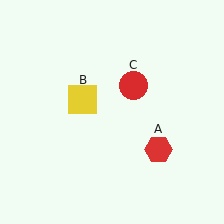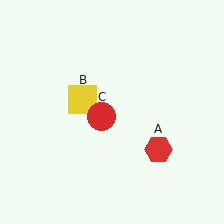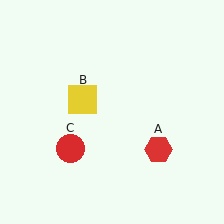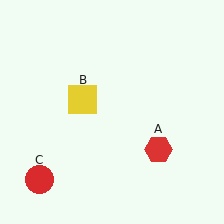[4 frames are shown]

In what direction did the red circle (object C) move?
The red circle (object C) moved down and to the left.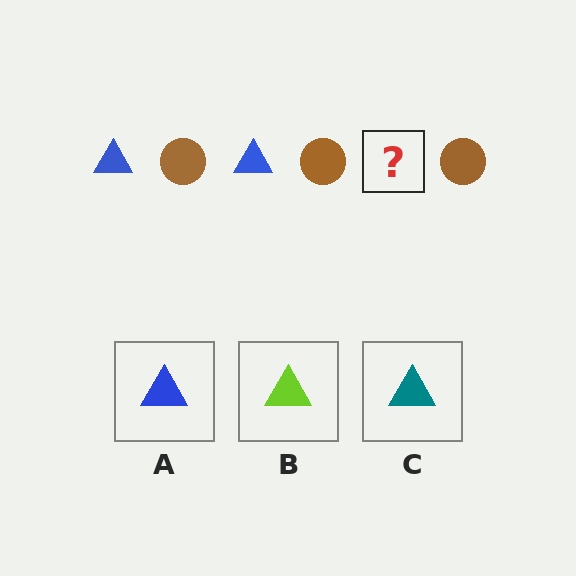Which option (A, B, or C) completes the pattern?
A.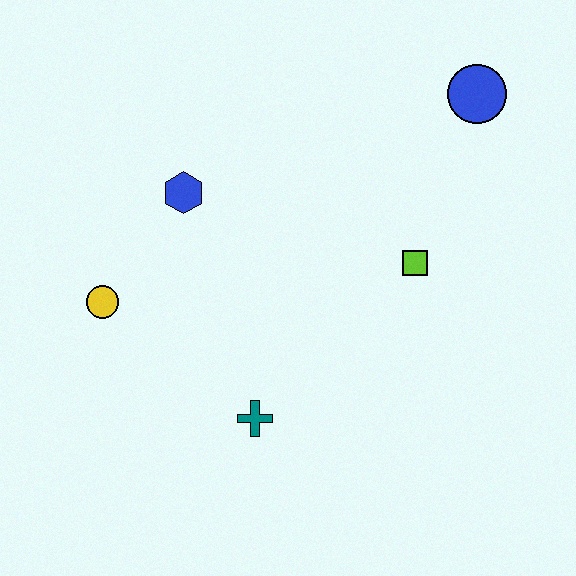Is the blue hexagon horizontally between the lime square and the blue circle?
No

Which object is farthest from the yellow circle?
The blue circle is farthest from the yellow circle.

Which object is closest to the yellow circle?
The blue hexagon is closest to the yellow circle.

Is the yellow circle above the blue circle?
No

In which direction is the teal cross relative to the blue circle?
The teal cross is below the blue circle.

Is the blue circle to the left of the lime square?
No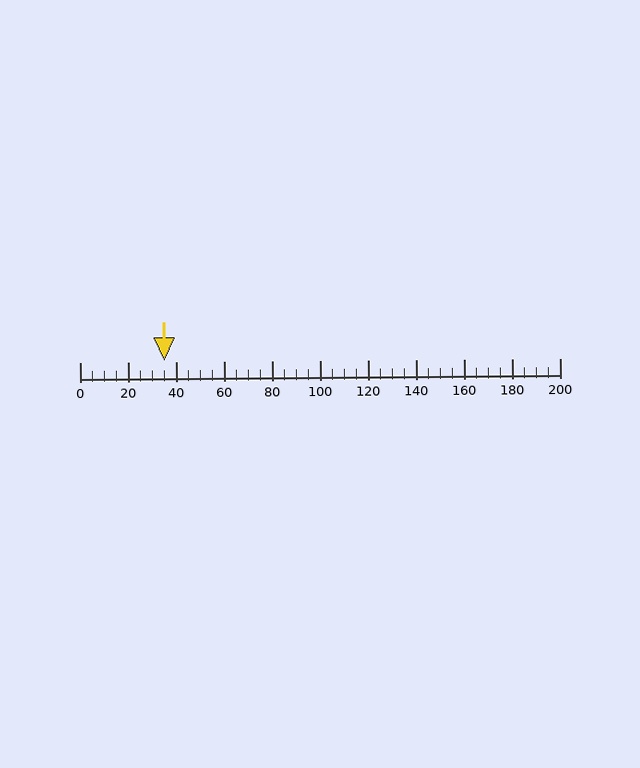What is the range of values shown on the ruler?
The ruler shows values from 0 to 200.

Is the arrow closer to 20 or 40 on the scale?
The arrow is closer to 40.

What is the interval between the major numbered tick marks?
The major tick marks are spaced 20 units apart.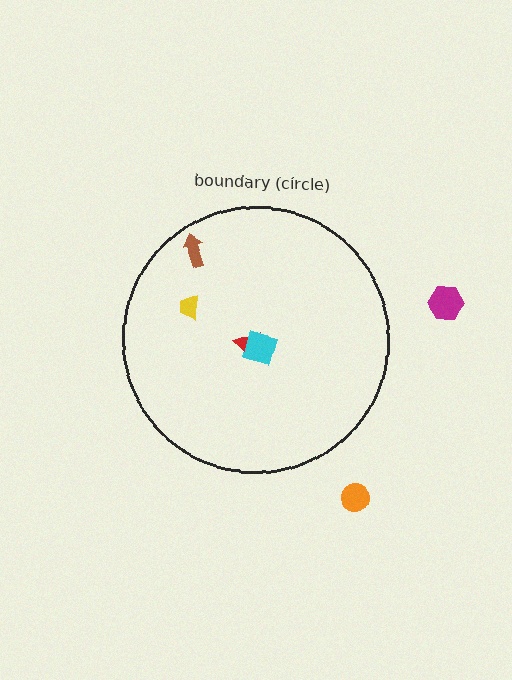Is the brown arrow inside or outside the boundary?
Inside.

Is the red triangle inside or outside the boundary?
Inside.